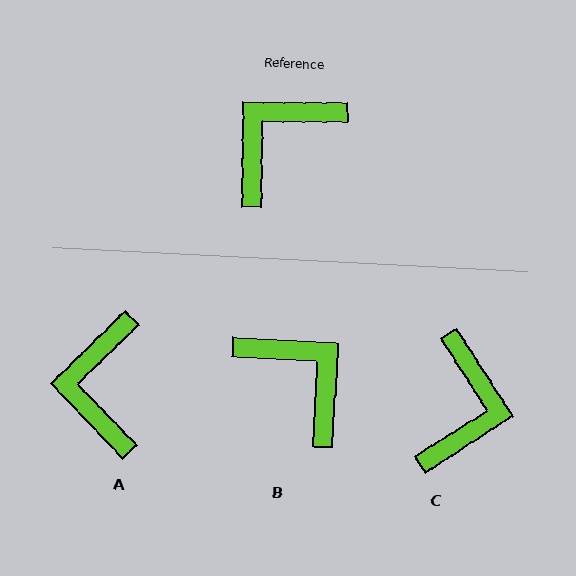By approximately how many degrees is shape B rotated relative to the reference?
Approximately 93 degrees clockwise.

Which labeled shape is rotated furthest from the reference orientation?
C, about 147 degrees away.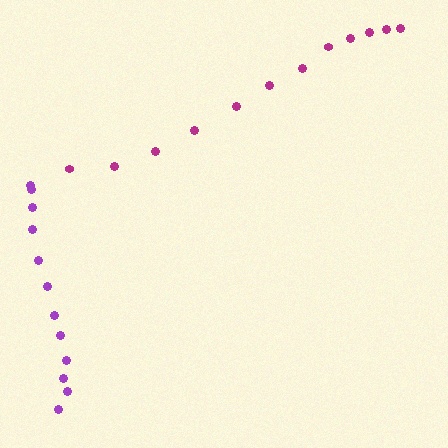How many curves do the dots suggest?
There are 2 distinct paths.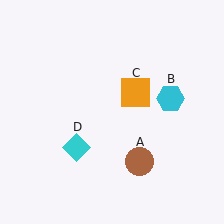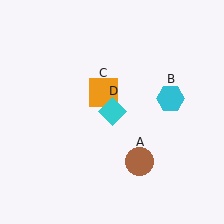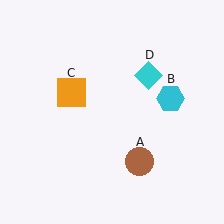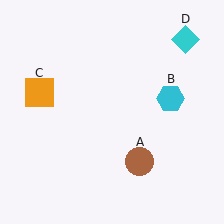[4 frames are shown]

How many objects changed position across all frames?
2 objects changed position: orange square (object C), cyan diamond (object D).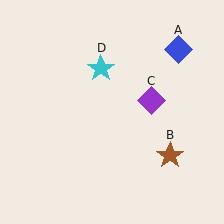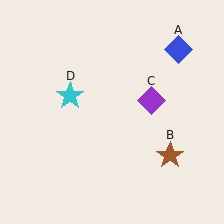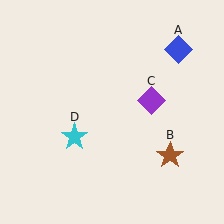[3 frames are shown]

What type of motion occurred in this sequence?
The cyan star (object D) rotated counterclockwise around the center of the scene.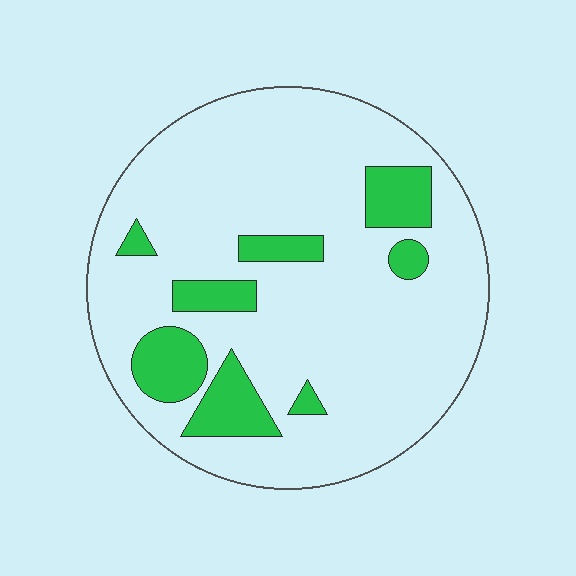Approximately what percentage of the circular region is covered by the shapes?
Approximately 15%.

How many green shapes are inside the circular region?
8.